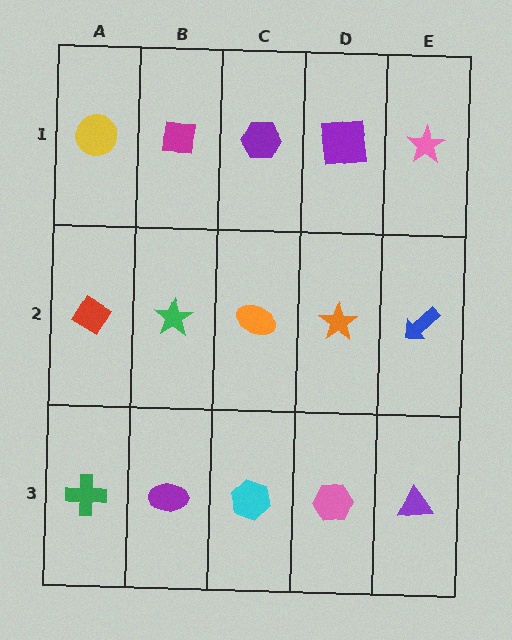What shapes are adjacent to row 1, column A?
A red diamond (row 2, column A), a magenta square (row 1, column B).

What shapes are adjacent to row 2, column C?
A purple hexagon (row 1, column C), a cyan hexagon (row 3, column C), a green star (row 2, column B), an orange star (row 2, column D).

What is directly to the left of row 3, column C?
A purple ellipse.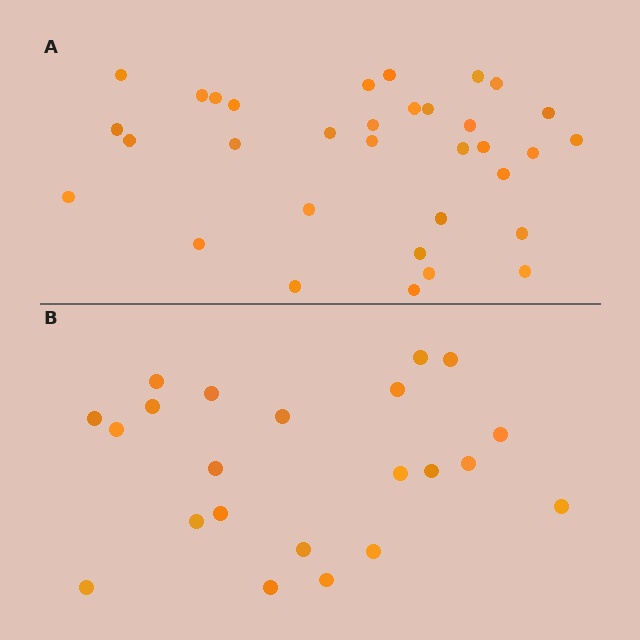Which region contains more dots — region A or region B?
Region A (the top region) has more dots.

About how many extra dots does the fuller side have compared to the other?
Region A has roughly 12 or so more dots than region B.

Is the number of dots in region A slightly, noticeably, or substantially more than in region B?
Region A has substantially more. The ratio is roughly 1.5 to 1.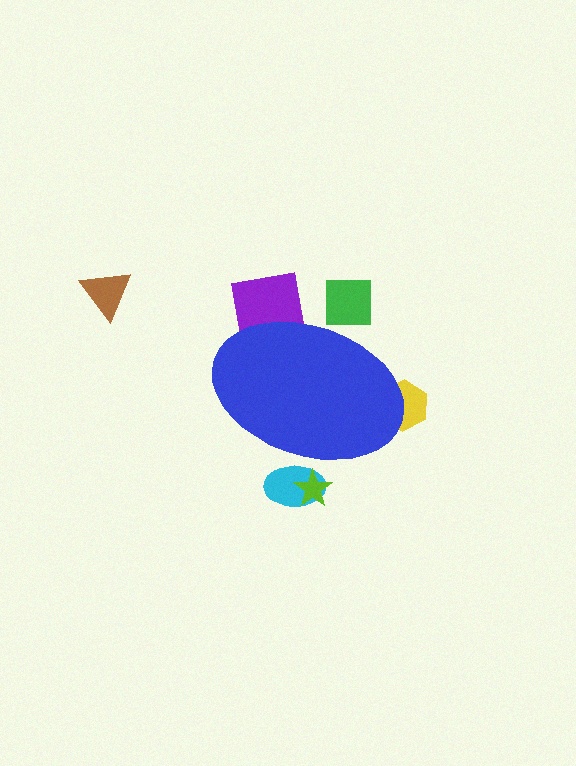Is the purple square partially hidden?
Yes, the purple square is partially hidden behind the blue ellipse.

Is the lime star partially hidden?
Yes, the lime star is partially hidden behind the blue ellipse.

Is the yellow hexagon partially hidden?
Yes, the yellow hexagon is partially hidden behind the blue ellipse.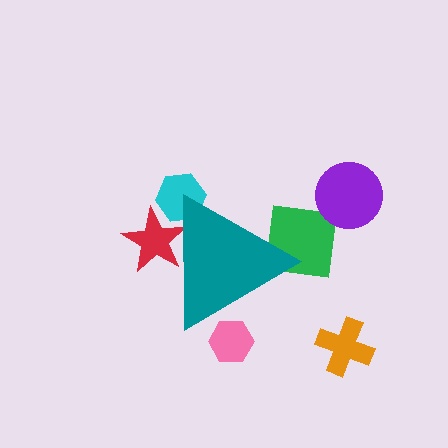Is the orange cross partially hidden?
No, the orange cross is fully visible.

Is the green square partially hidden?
Yes, the green square is partially hidden behind the teal triangle.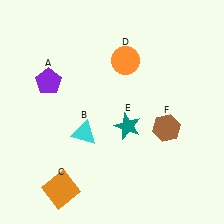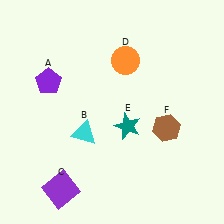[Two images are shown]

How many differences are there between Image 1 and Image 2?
There is 1 difference between the two images.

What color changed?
The square (C) changed from orange in Image 1 to purple in Image 2.